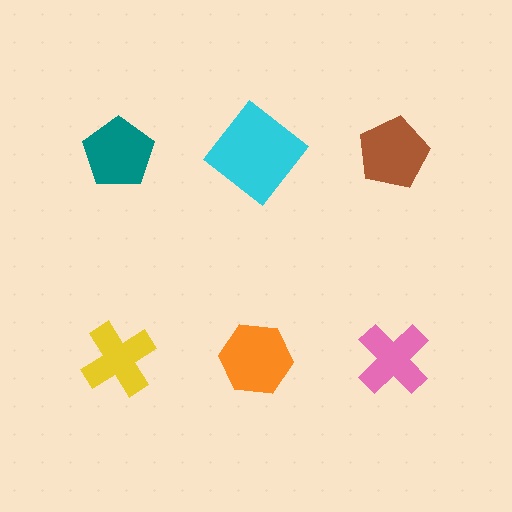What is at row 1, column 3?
A brown pentagon.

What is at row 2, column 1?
A yellow cross.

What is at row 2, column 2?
An orange hexagon.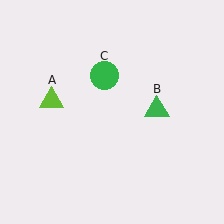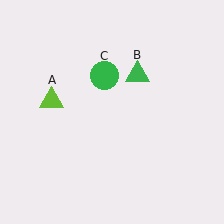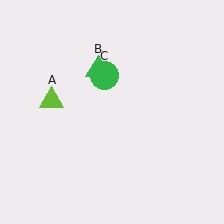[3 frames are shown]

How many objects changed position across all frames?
1 object changed position: green triangle (object B).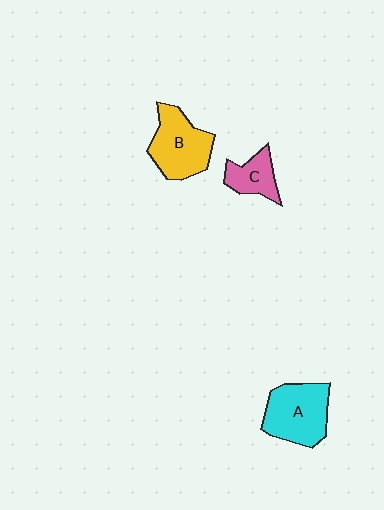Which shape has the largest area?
Shape A (cyan).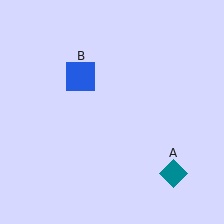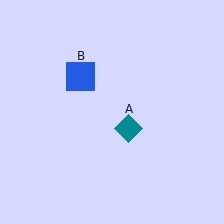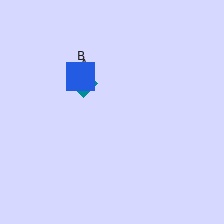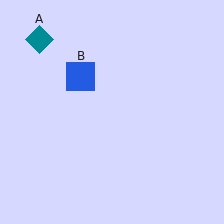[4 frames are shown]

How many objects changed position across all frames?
1 object changed position: teal diamond (object A).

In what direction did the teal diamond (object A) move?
The teal diamond (object A) moved up and to the left.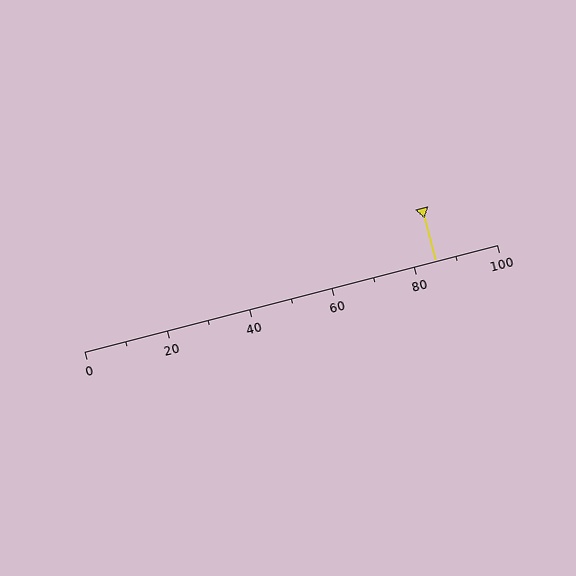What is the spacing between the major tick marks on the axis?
The major ticks are spaced 20 apart.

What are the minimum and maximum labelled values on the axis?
The axis runs from 0 to 100.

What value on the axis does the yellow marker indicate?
The marker indicates approximately 85.